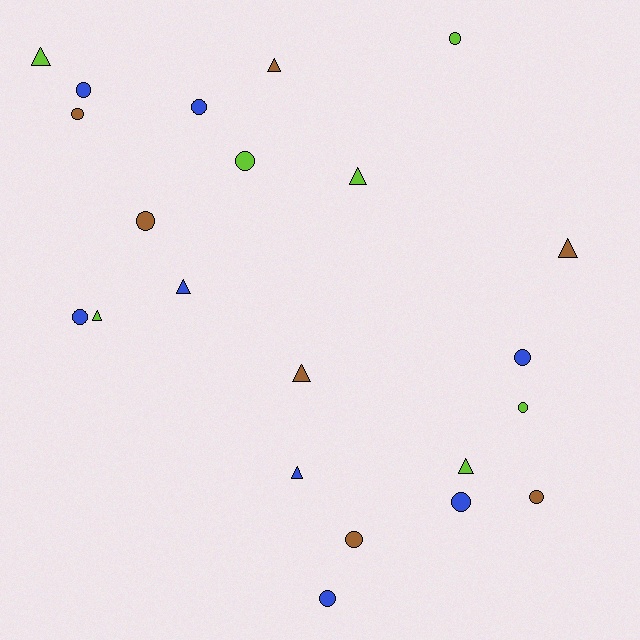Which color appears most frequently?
Blue, with 8 objects.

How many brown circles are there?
There are 4 brown circles.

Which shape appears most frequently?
Circle, with 13 objects.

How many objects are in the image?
There are 22 objects.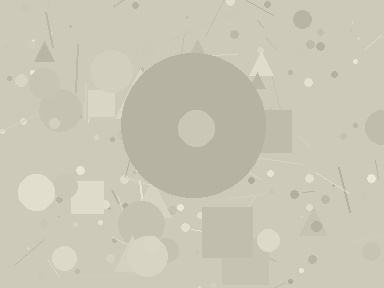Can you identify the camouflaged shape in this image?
The camouflaged shape is a circle.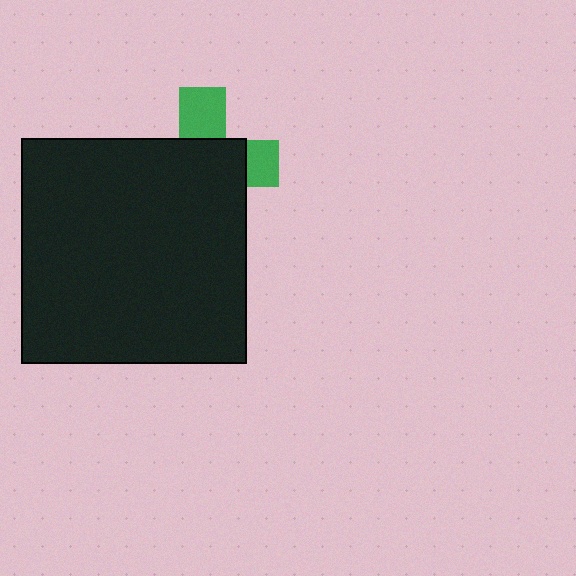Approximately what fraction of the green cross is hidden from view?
Roughly 68% of the green cross is hidden behind the black square.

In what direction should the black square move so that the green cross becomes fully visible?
The black square should move down. That is the shortest direction to clear the overlap and leave the green cross fully visible.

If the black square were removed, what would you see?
You would see the complete green cross.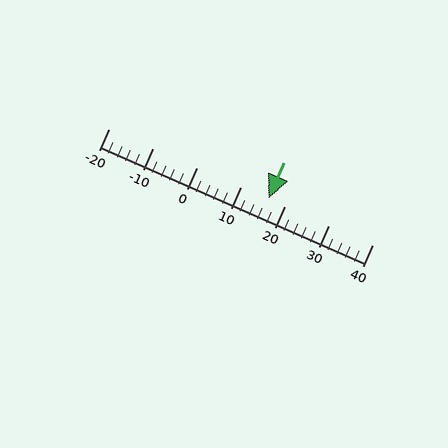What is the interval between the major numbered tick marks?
The major tick marks are spaced 10 units apart.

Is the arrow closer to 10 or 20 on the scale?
The arrow is closer to 20.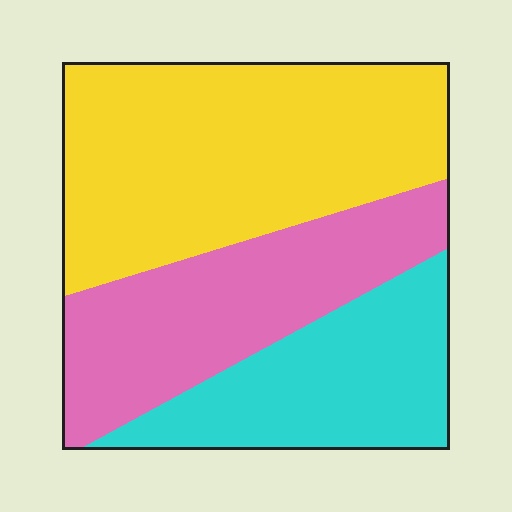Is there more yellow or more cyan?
Yellow.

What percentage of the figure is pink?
Pink covers roughly 30% of the figure.